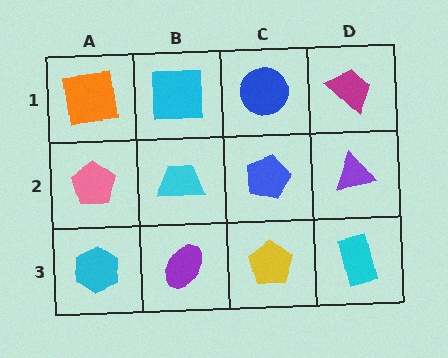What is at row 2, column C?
A blue pentagon.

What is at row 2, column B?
A cyan trapezoid.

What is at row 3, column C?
A yellow pentagon.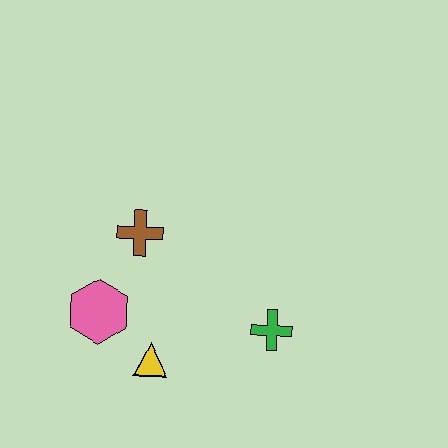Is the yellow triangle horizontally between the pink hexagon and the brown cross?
No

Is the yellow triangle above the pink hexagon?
No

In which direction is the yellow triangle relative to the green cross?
The yellow triangle is to the left of the green cross.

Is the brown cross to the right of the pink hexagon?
Yes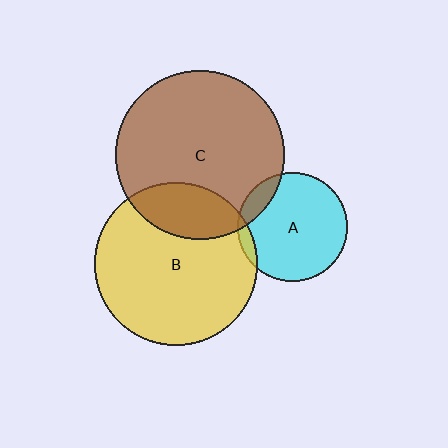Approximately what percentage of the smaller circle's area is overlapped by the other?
Approximately 10%.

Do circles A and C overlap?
Yes.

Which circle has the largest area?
Circle C (brown).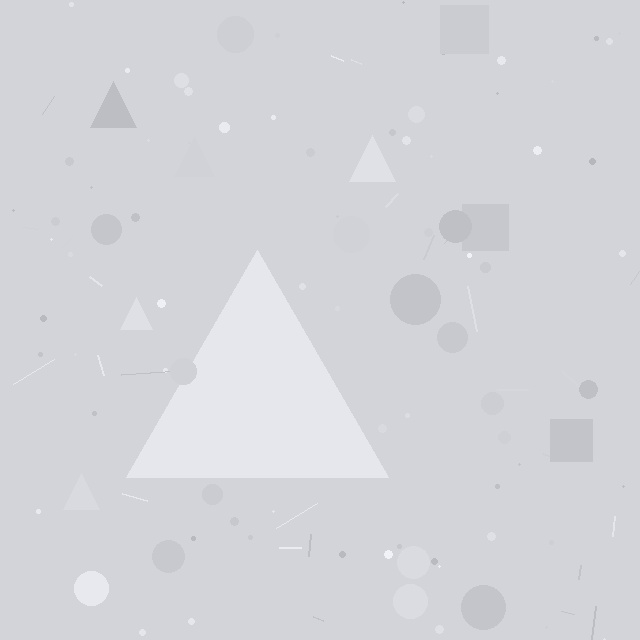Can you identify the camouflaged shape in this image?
The camouflaged shape is a triangle.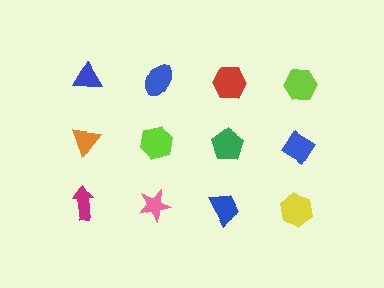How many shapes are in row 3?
4 shapes.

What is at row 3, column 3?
A blue trapezoid.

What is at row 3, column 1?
A magenta arrow.